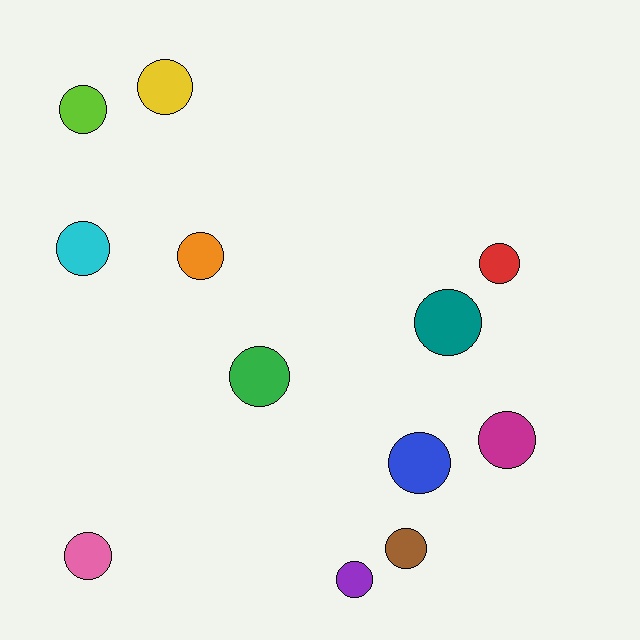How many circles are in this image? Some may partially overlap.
There are 12 circles.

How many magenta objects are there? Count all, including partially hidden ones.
There is 1 magenta object.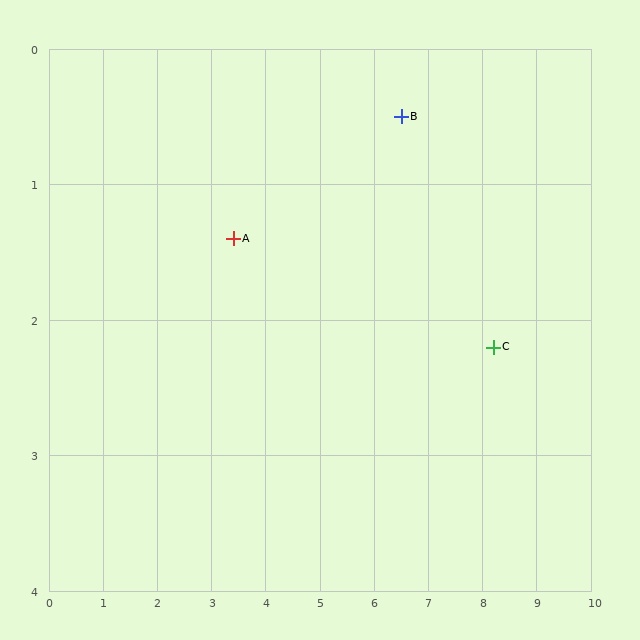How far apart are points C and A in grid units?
Points C and A are about 4.9 grid units apart.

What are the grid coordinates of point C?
Point C is at approximately (8.2, 2.2).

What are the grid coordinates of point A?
Point A is at approximately (3.4, 1.4).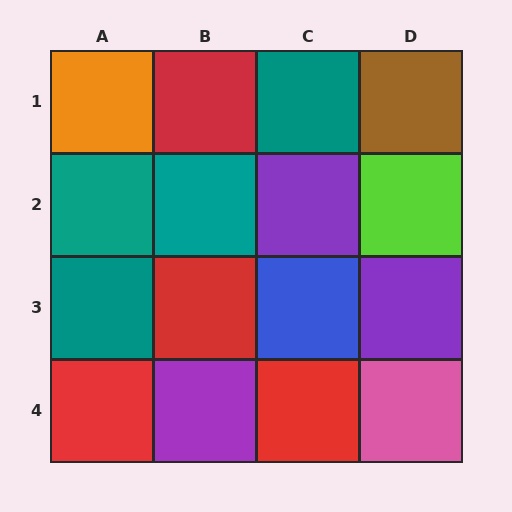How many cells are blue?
1 cell is blue.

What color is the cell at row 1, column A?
Orange.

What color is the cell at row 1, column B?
Red.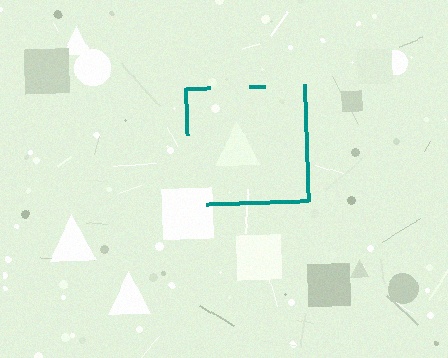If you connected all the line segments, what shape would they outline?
They would outline a square.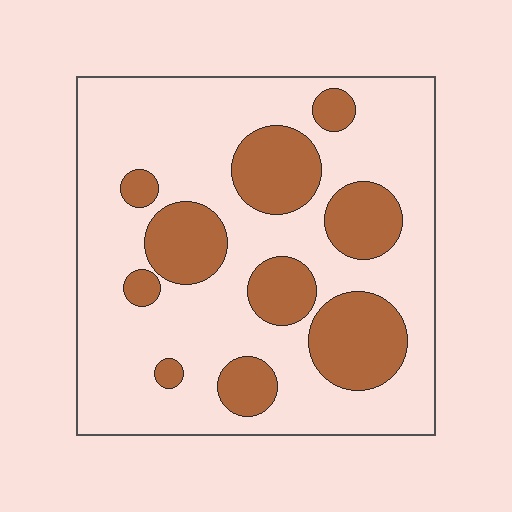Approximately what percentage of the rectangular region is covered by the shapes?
Approximately 30%.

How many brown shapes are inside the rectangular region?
10.